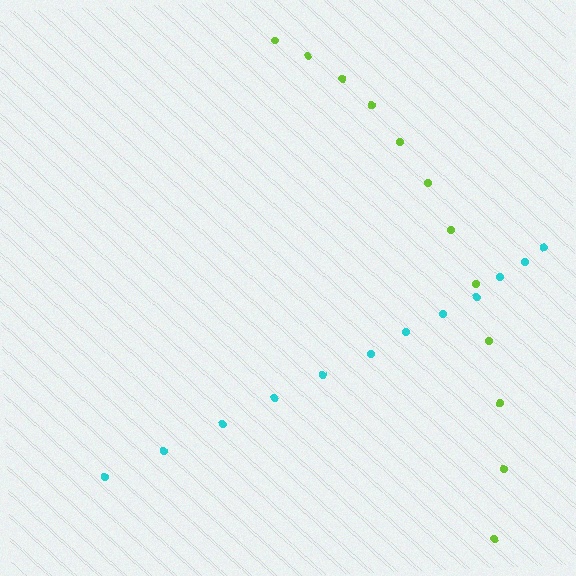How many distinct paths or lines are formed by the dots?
There are 2 distinct paths.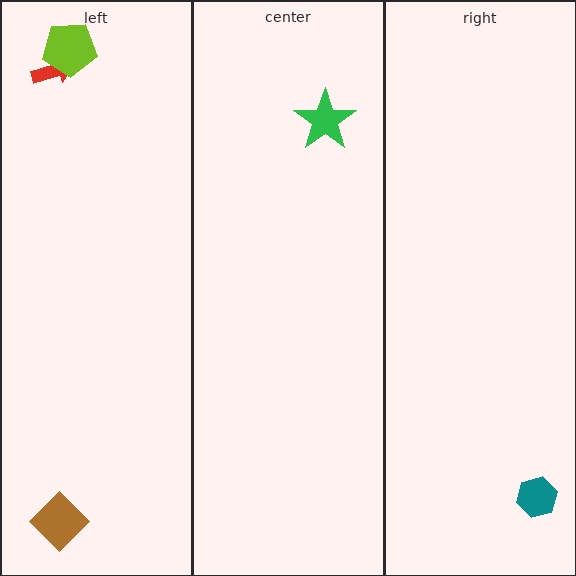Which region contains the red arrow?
The left region.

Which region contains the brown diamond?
The left region.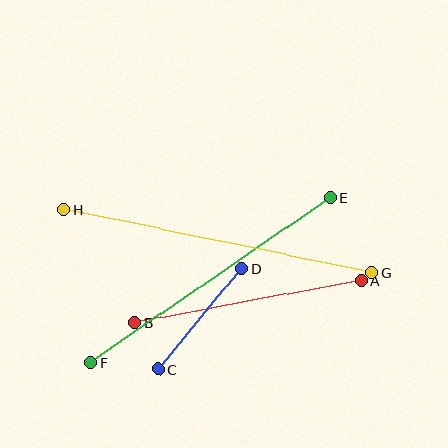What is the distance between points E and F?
The distance is approximately 291 pixels.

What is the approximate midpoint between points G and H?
The midpoint is at approximately (217, 241) pixels.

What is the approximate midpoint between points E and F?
The midpoint is at approximately (211, 280) pixels.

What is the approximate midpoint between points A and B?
The midpoint is at approximately (248, 302) pixels.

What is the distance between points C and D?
The distance is approximately 130 pixels.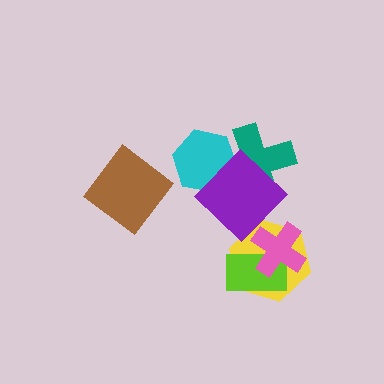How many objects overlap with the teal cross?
2 objects overlap with the teal cross.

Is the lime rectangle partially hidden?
Yes, it is partially covered by another shape.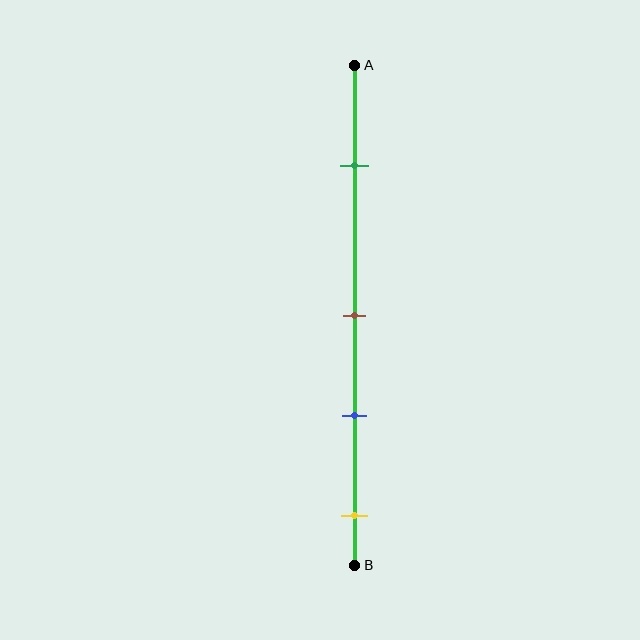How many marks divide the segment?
There are 4 marks dividing the segment.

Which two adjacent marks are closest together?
The brown and blue marks are the closest adjacent pair.